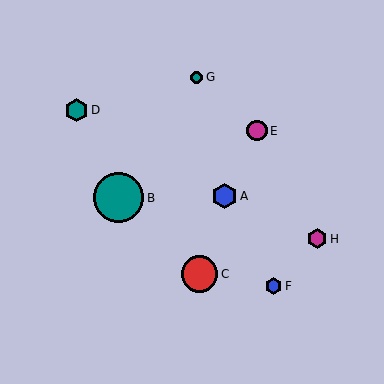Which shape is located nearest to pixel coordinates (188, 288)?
The red circle (labeled C) at (199, 274) is nearest to that location.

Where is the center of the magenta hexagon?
The center of the magenta hexagon is at (317, 239).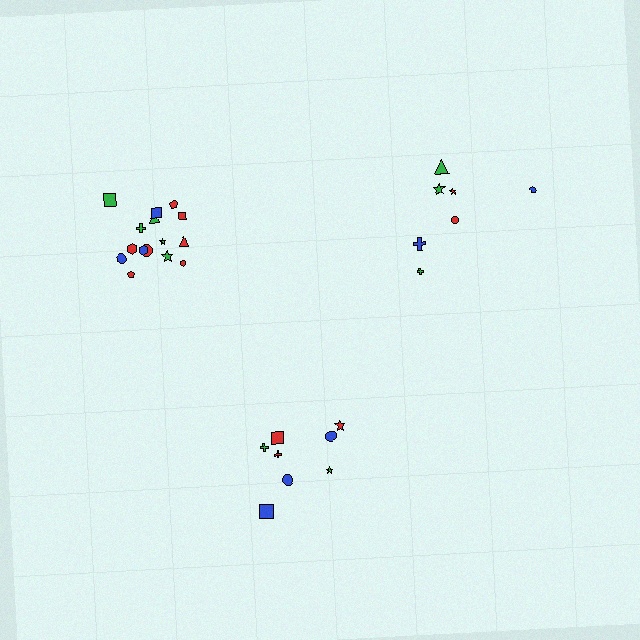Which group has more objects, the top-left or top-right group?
The top-left group.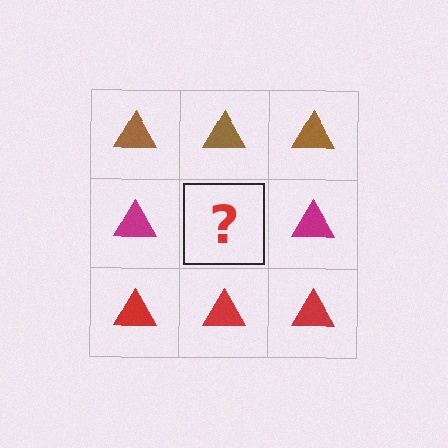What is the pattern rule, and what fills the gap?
The rule is that each row has a consistent color. The gap should be filled with a magenta triangle.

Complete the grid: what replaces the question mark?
The question mark should be replaced with a magenta triangle.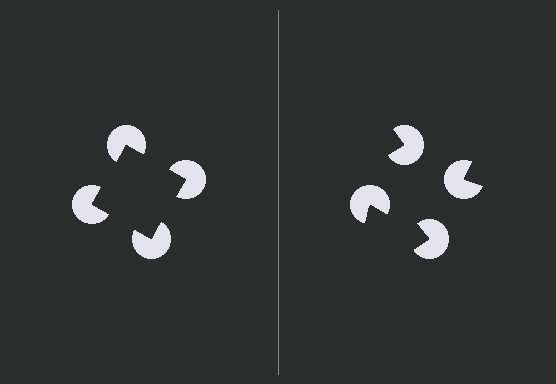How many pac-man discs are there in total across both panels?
8 — 4 on each side.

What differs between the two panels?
The pac-man discs are positioned identically on both sides; only the wedge orientations differ. On the left they align to a square; on the right they are misaligned.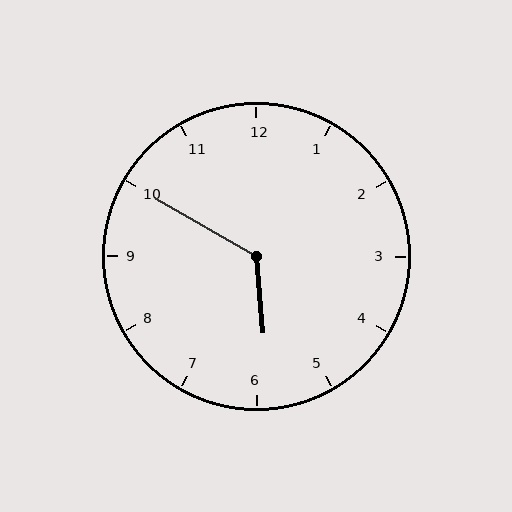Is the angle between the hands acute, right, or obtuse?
It is obtuse.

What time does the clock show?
5:50.